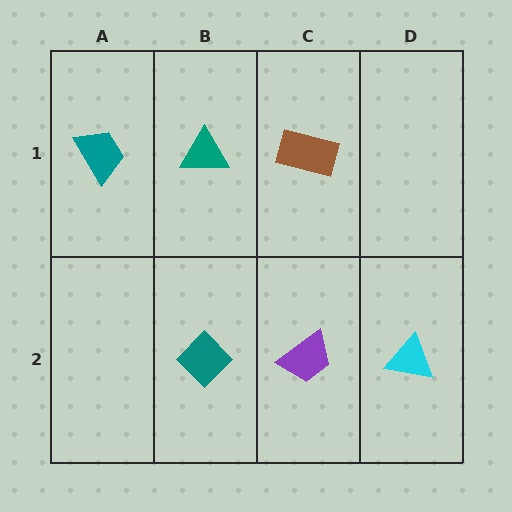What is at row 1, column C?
A brown rectangle.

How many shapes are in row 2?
3 shapes.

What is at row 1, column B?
A teal triangle.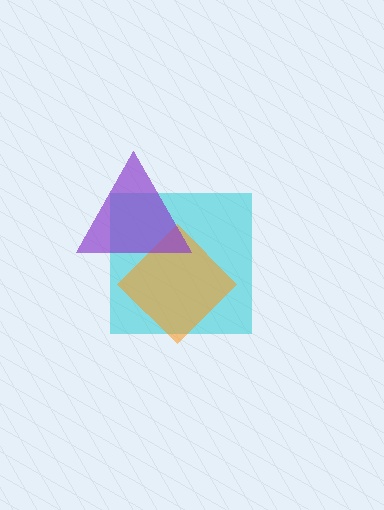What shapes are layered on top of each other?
The layered shapes are: a cyan square, an orange diamond, a purple triangle.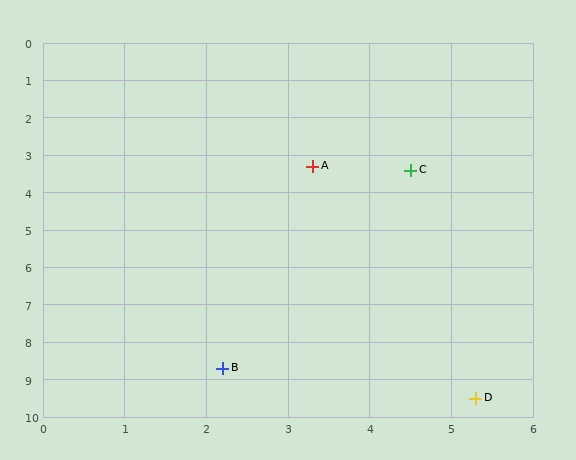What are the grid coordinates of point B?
Point B is at approximately (2.2, 8.7).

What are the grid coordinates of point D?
Point D is at approximately (5.3, 9.5).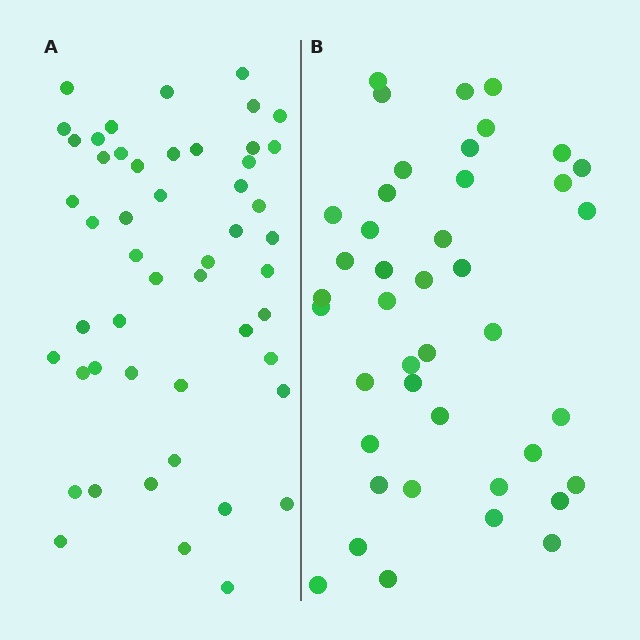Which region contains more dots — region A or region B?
Region A (the left region) has more dots.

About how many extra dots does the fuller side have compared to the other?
Region A has roughly 8 or so more dots than region B.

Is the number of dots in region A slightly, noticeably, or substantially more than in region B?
Region A has only slightly more — the two regions are fairly close. The ratio is roughly 1.2 to 1.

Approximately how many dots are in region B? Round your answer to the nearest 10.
About 40 dots. (The exact count is 42, which rounds to 40.)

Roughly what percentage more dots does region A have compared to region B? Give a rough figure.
About 20% more.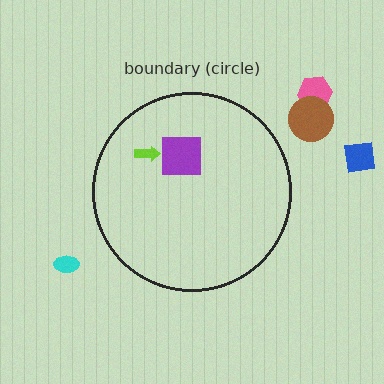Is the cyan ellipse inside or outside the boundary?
Outside.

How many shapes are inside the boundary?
2 inside, 4 outside.